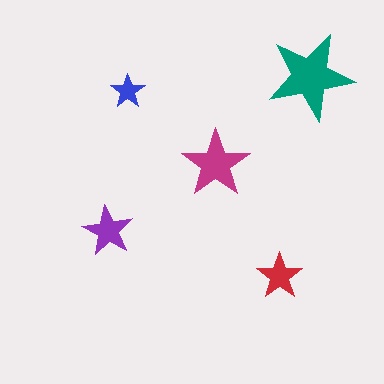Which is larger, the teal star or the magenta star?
The teal one.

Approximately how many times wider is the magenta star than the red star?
About 1.5 times wider.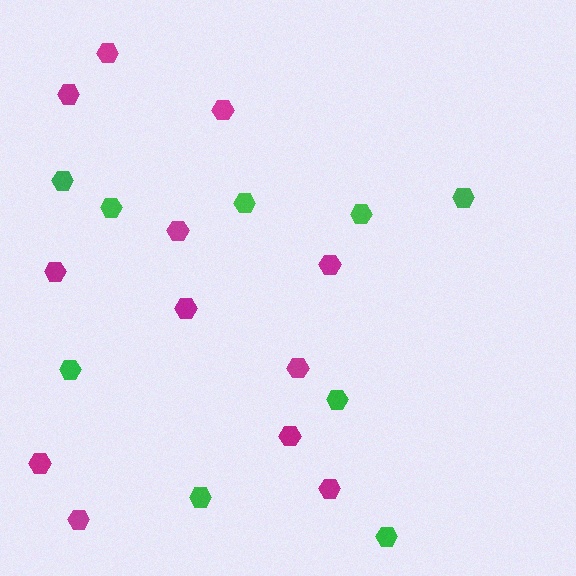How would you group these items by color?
There are 2 groups: one group of green hexagons (9) and one group of magenta hexagons (12).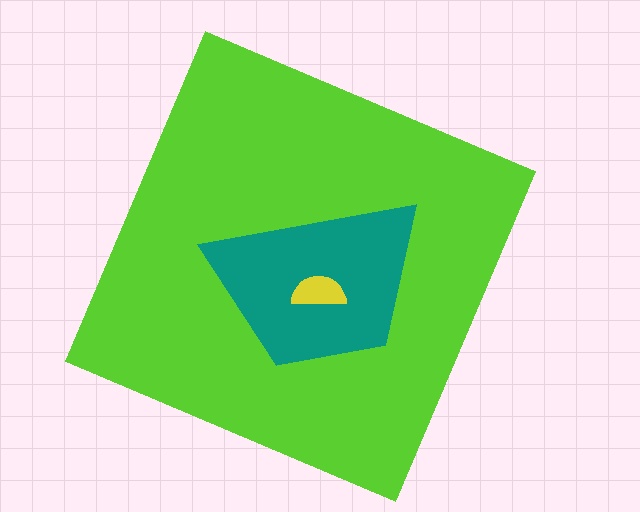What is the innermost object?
The yellow semicircle.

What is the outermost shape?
The lime square.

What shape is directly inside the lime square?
The teal trapezoid.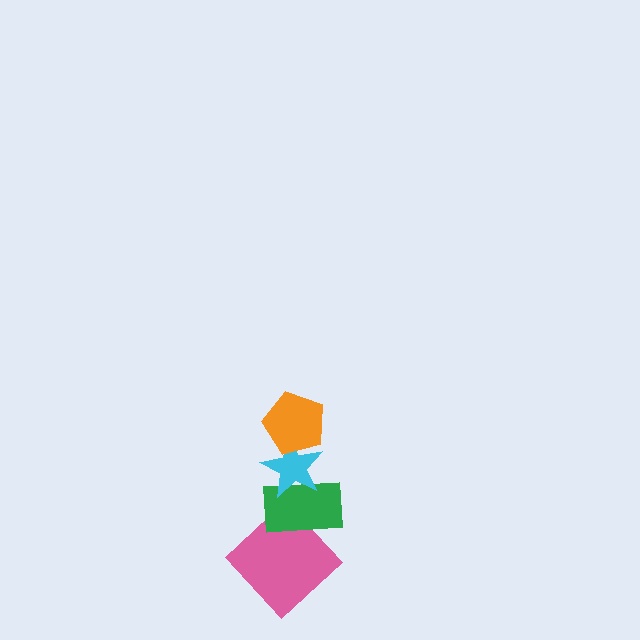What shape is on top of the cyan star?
The orange pentagon is on top of the cyan star.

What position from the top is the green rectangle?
The green rectangle is 3rd from the top.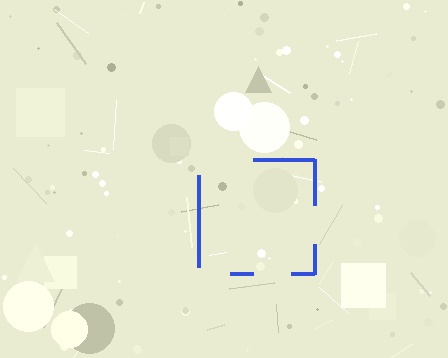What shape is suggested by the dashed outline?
The dashed outline suggests a square.